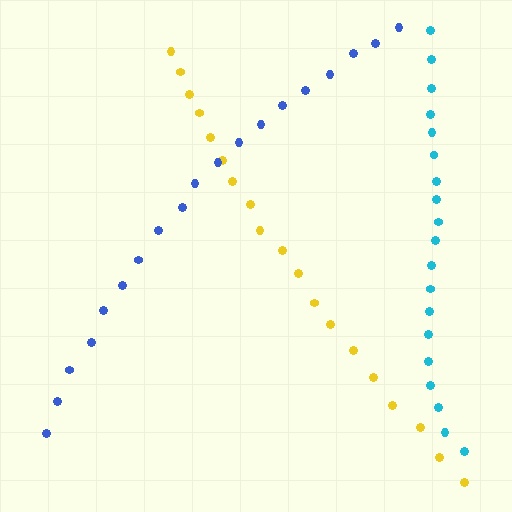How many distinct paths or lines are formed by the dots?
There are 3 distinct paths.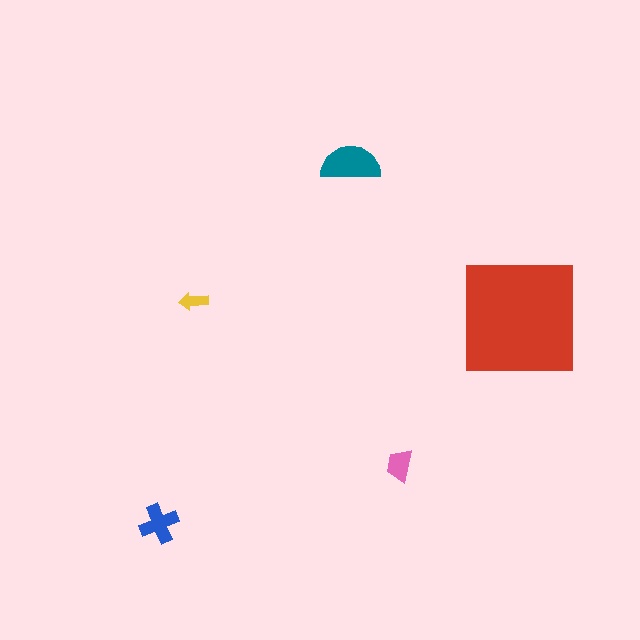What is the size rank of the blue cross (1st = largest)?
3rd.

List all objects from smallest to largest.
The yellow arrow, the pink trapezoid, the blue cross, the teal semicircle, the red square.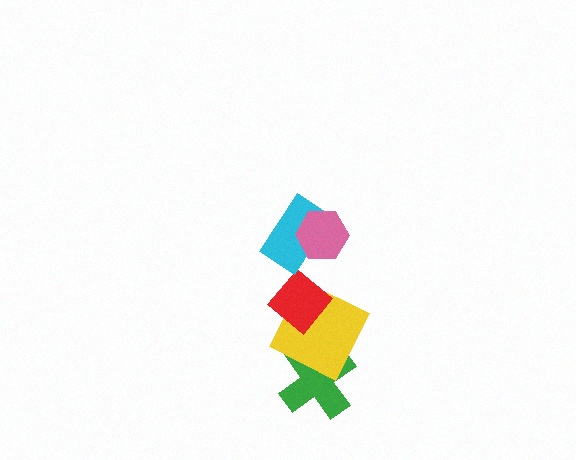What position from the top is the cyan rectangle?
The cyan rectangle is 2nd from the top.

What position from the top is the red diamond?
The red diamond is 3rd from the top.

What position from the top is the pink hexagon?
The pink hexagon is 1st from the top.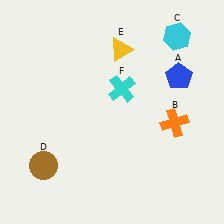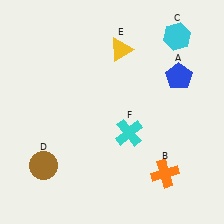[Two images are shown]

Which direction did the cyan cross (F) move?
The cyan cross (F) moved down.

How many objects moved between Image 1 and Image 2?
2 objects moved between the two images.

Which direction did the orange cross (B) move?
The orange cross (B) moved down.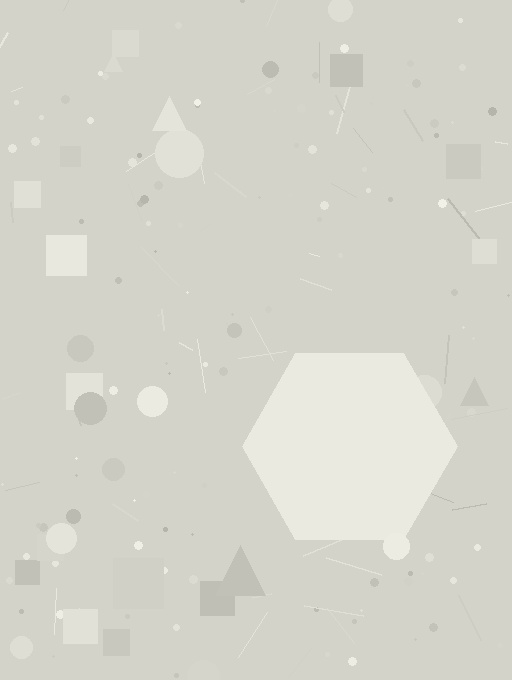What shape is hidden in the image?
A hexagon is hidden in the image.